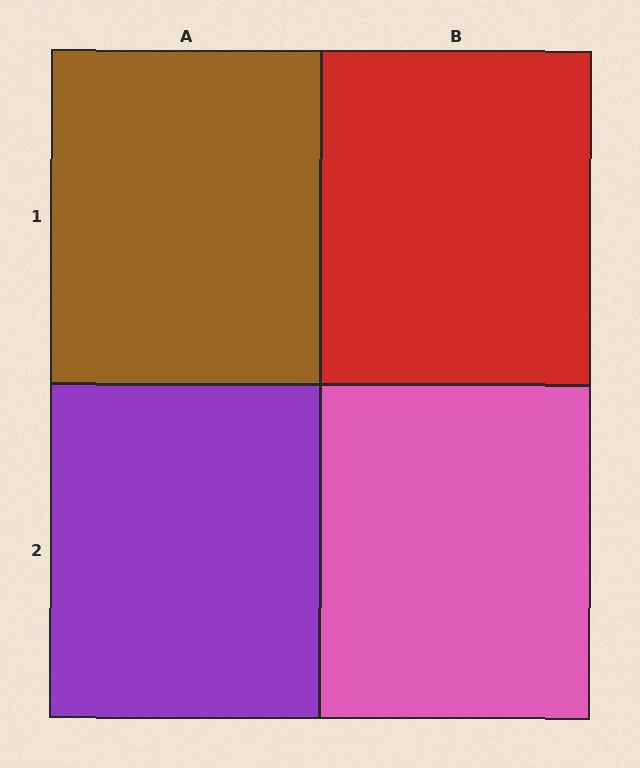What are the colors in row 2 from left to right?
Purple, pink.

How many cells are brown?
1 cell is brown.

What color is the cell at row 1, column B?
Red.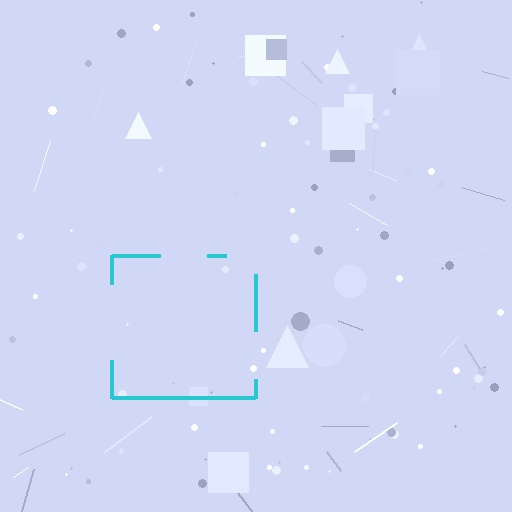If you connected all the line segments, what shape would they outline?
They would outline a square.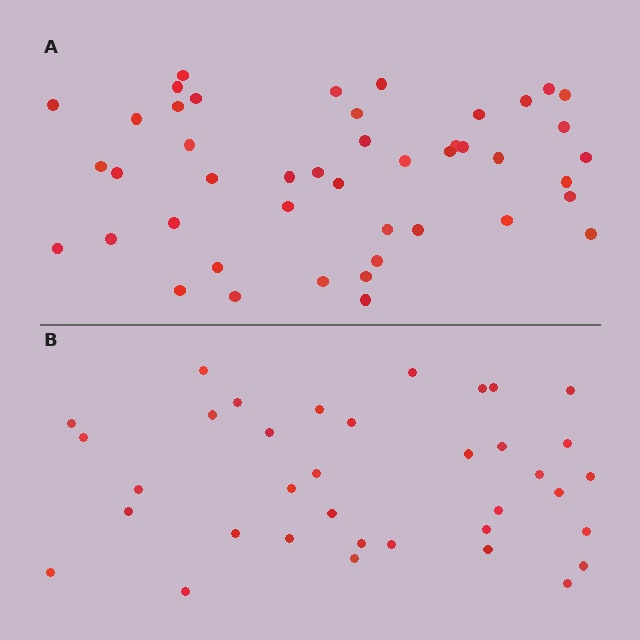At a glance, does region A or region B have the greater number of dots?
Region A (the top region) has more dots.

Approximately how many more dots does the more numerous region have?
Region A has roughly 8 or so more dots than region B.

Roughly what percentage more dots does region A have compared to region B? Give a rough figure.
About 25% more.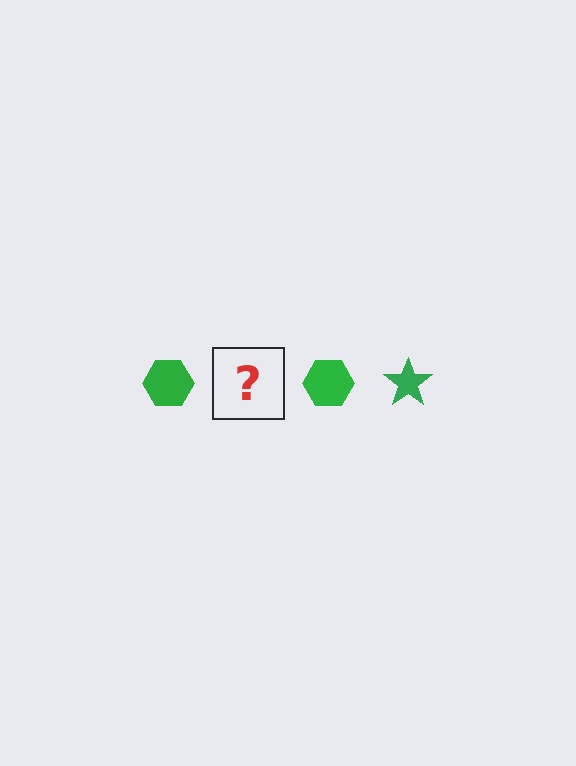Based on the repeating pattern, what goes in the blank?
The blank should be a green star.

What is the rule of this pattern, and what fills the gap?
The rule is that the pattern cycles through hexagon, star shapes in green. The gap should be filled with a green star.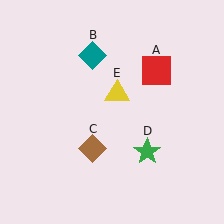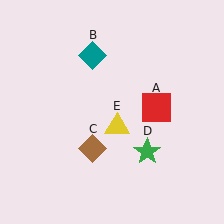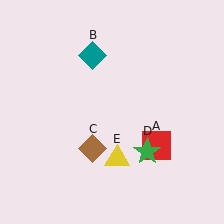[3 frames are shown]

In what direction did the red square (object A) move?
The red square (object A) moved down.